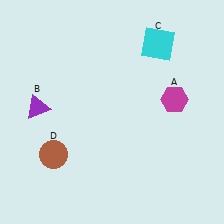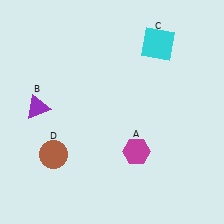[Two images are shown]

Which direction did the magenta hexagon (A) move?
The magenta hexagon (A) moved down.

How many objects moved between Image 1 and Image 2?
1 object moved between the two images.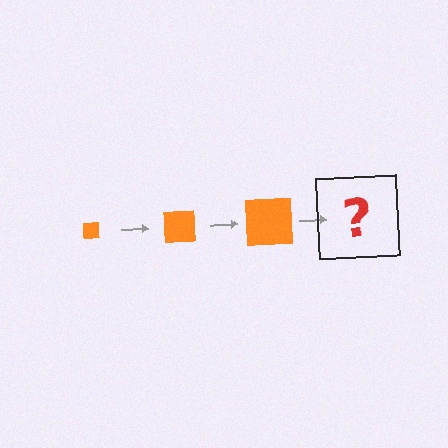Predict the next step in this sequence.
The next step is an orange square, larger than the previous one.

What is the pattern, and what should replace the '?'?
The pattern is that the square gets progressively larger each step. The '?' should be an orange square, larger than the previous one.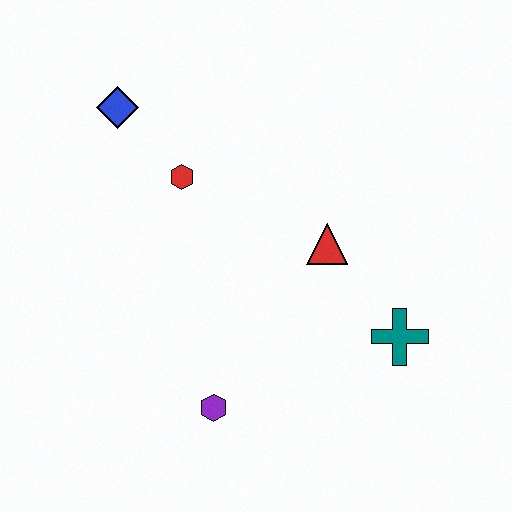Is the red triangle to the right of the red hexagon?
Yes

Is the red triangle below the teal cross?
No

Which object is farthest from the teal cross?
The blue diamond is farthest from the teal cross.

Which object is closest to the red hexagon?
The blue diamond is closest to the red hexagon.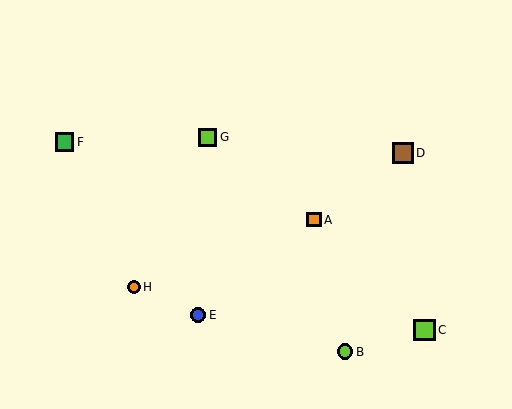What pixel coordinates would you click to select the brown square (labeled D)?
Click at (403, 153) to select the brown square D.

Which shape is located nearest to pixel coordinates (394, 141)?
The brown square (labeled D) at (403, 153) is nearest to that location.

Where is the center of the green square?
The center of the green square is at (65, 142).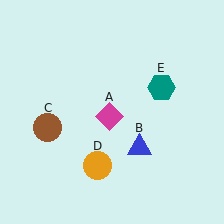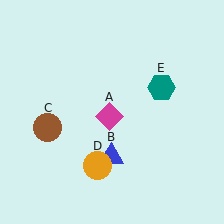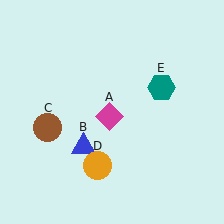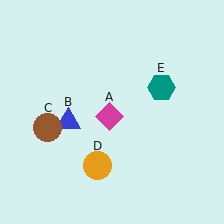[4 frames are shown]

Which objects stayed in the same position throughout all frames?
Magenta diamond (object A) and brown circle (object C) and orange circle (object D) and teal hexagon (object E) remained stationary.